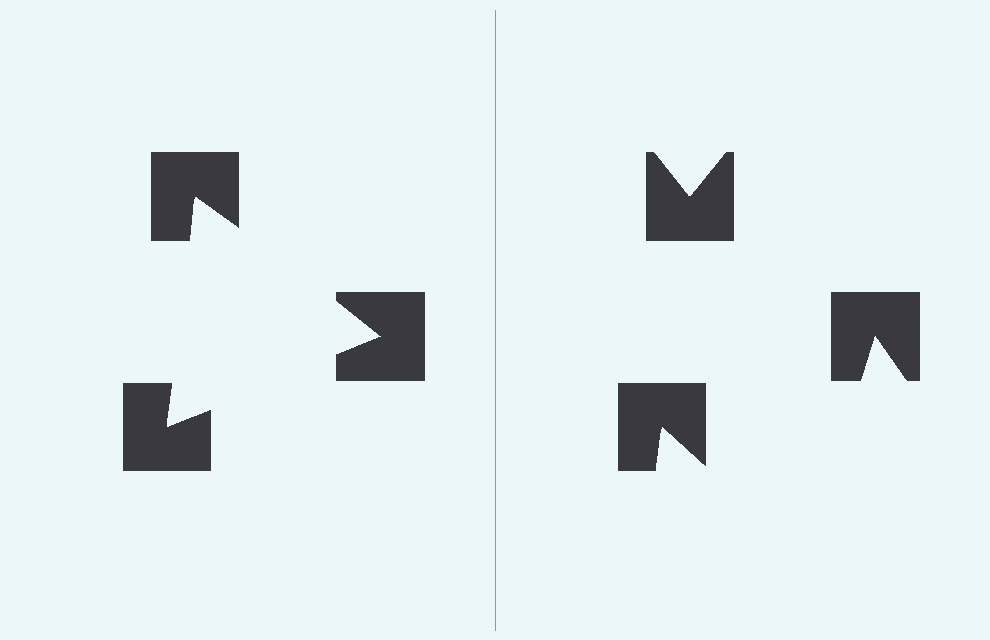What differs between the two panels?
The notched squares are positioned identically on both sides; only the wedge orientations differ. On the left they align to a triangle; on the right they are misaligned.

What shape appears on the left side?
An illusory triangle.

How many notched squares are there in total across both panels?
6 — 3 on each side.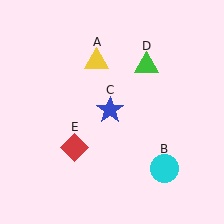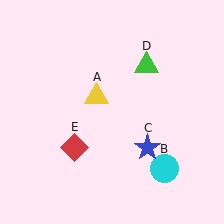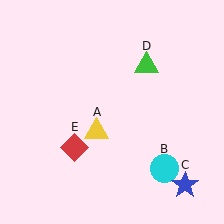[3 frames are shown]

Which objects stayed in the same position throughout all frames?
Cyan circle (object B) and green triangle (object D) and red diamond (object E) remained stationary.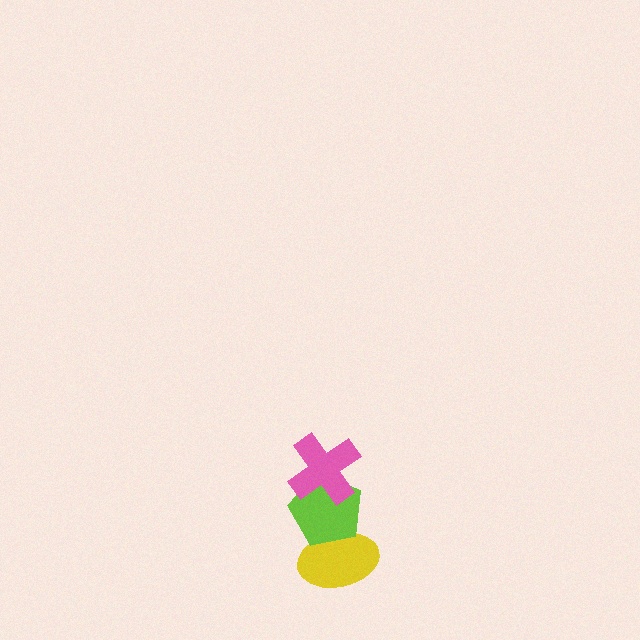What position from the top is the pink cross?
The pink cross is 1st from the top.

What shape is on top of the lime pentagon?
The pink cross is on top of the lime pentagon.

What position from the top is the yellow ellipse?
The yellow ellipse is 3rd from the top.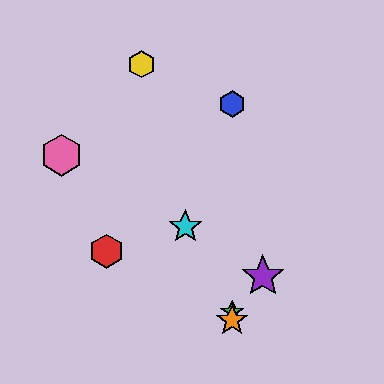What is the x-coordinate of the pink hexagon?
The pink hexagon is at x≈61.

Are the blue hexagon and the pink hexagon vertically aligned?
No, the blue hexagon is at x≈232 and the pink hexagon is at x≈61.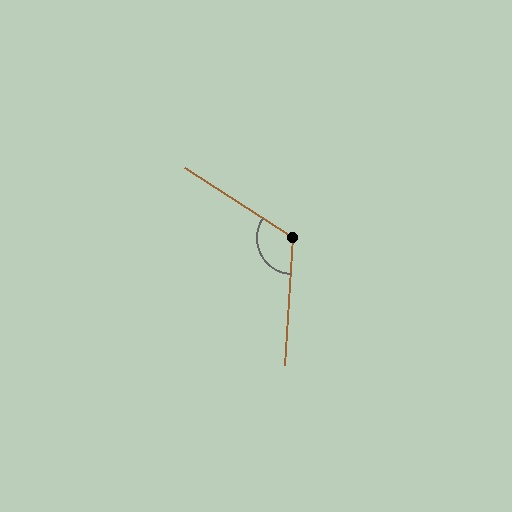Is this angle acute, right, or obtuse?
It is obtuse.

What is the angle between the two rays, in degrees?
Approximately 120 degrees.